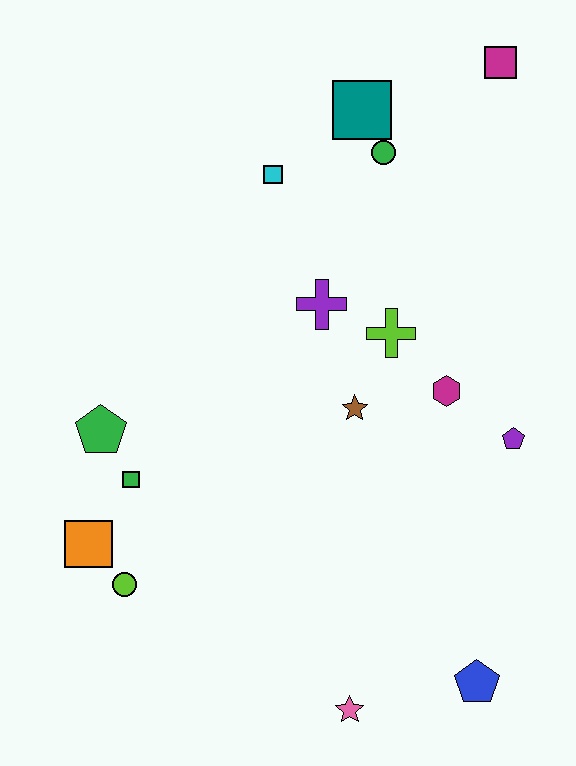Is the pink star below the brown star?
Yes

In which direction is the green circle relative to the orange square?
The green circle is above the orange square.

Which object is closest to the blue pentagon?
The pink star is closest to the blue pentagon.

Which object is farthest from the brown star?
The magenta square is farthest from the brown star.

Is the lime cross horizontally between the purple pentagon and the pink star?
Yes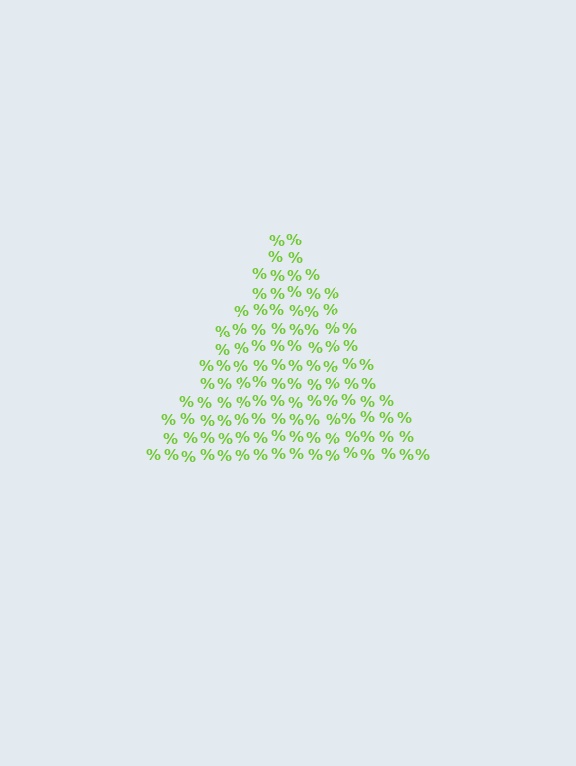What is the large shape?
The large shape is a triangle.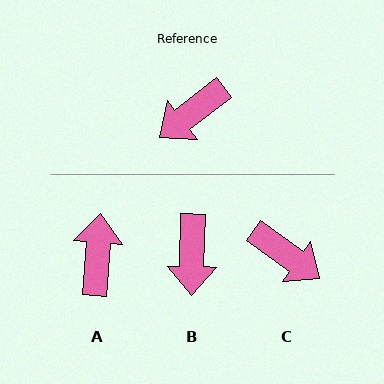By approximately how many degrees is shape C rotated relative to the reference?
Approximately 106 degrees counter-clockwise.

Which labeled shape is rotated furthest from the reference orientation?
A, about 132 degrees away.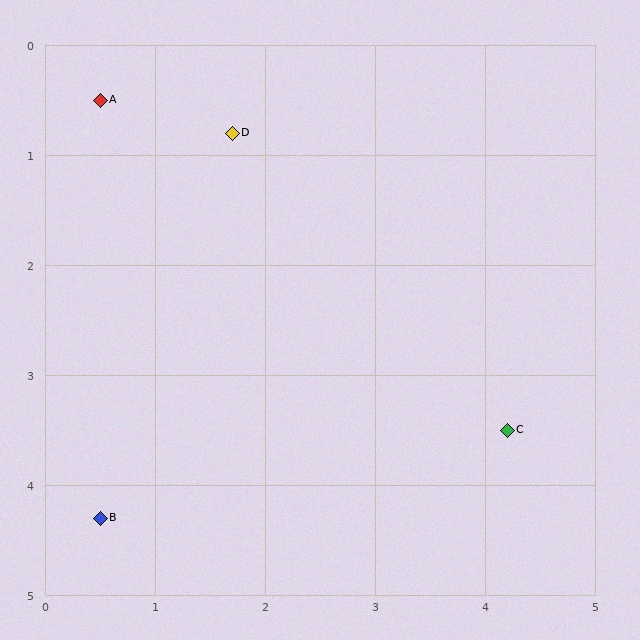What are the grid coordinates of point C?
Point C is at approximately (4.2, 3.5).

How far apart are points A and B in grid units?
Points A and B are about 3.8 grid units apart.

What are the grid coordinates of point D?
Point D is at approximately (1.7, 0.8).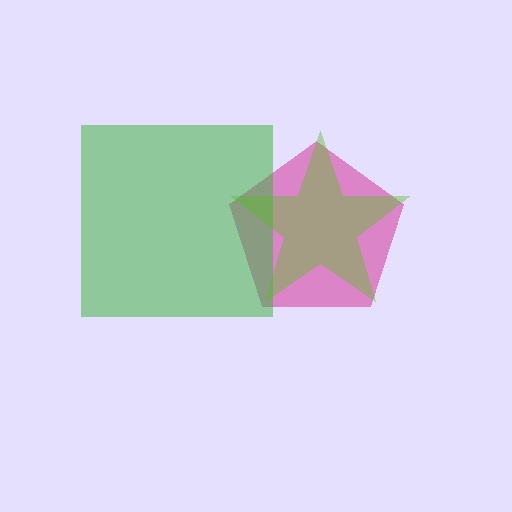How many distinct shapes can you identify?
There are 3 distinct shapes: a magenta pentagon, a green square, a lime star.